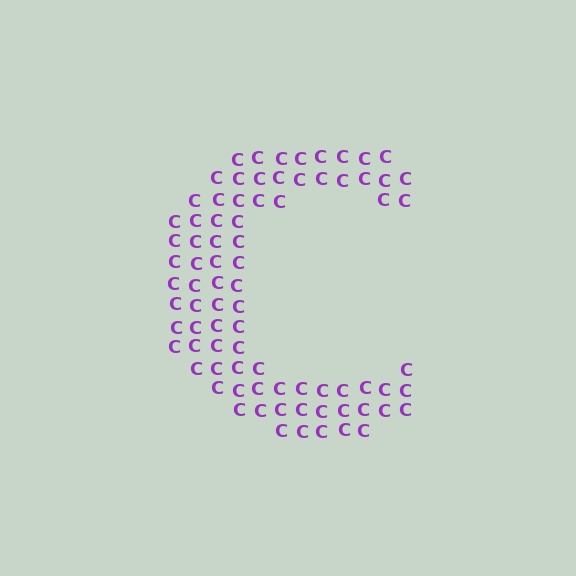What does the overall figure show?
The overall figure shows the letter C.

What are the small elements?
The small elements are letter C's.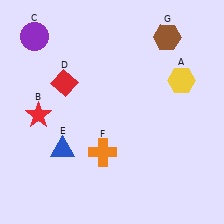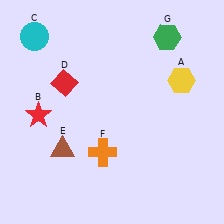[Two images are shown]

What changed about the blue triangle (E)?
In Image 1, E is blue. In Image 2, it changed to brown.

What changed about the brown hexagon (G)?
In Image 1, G is brown. In Image 2, it changed to green.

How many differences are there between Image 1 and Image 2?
There are 3 differences between the two images.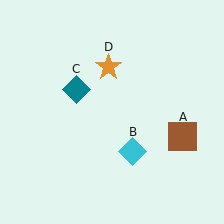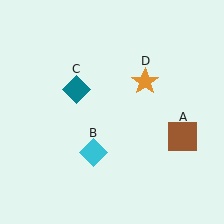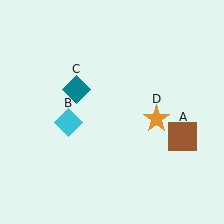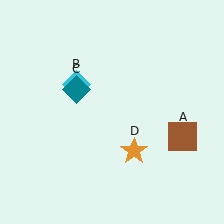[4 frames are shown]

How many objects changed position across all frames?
2 objects changed position: cyan diamond (object B), orange star (object D).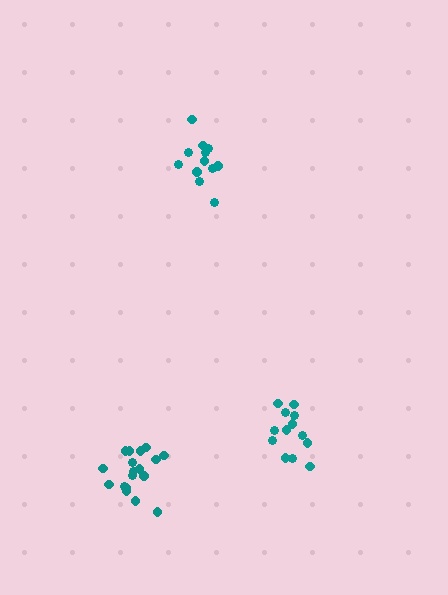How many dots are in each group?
Group 1: 13 dots, Group 2: 13 dots, Group 3: 18 dots (44 total).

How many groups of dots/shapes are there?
There are 3 groups.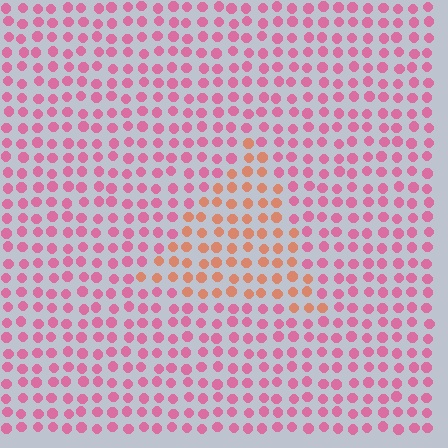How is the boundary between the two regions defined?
The boundary is defined purely by a slight shift in hue (about 43 degrees). Spacing, size, and orientation are identical on both sides.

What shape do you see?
I see a triangle.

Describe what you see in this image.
The image is filled with small pink elements in a uniform arrangement. A triangle-shaped region is visible where the elements are tinted to a slightly different hue, forming a subtle color boundary.